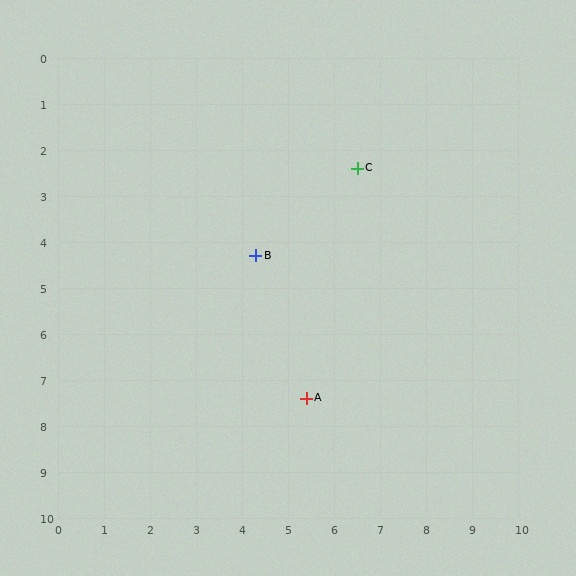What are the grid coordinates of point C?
Point C is at approximately (6.5, 2.4).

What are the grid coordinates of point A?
Point A is at approximately (5.4, 7.4).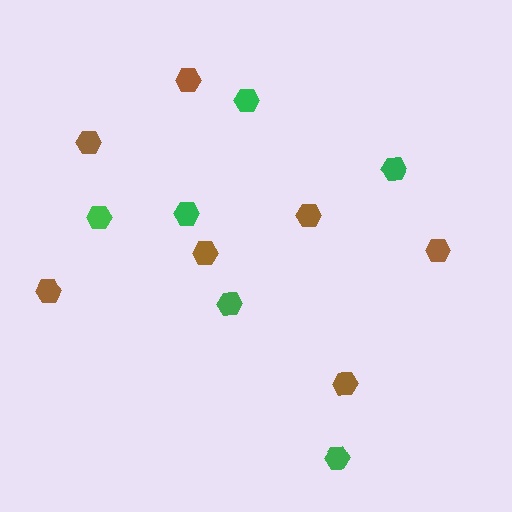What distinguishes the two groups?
There are 2 groups: one group of brown hexagons (7) and one group of green hexagons (6).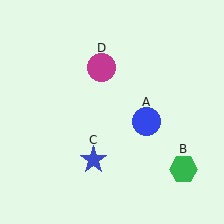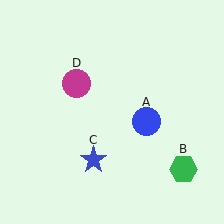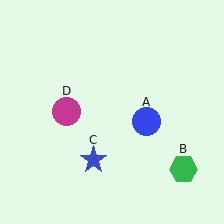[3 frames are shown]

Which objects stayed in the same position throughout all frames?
Blue circle (object A) and green hexagon (object B) and blue star (object C) remained stationary.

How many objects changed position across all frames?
1 object changed position: magenta circle (object D).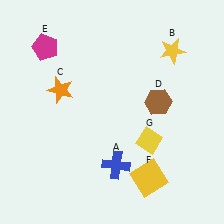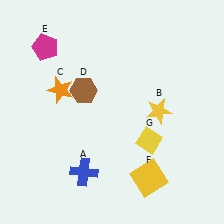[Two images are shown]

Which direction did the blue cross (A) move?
The blue cross (A) moved left.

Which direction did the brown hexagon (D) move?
The brown hexagon (D) moved left.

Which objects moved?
The objects that moved are: the blue cross (A), the yellow star (B), the brown hexagon (D).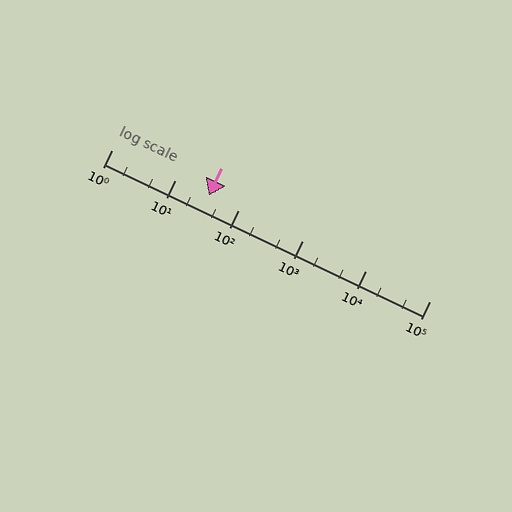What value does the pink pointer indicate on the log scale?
The pointer indicates approximately 34.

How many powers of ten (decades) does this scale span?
The scale spans 5 decades, from 1 to 100000.